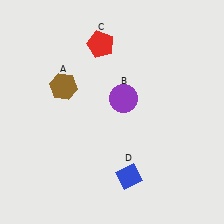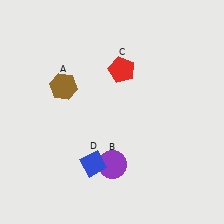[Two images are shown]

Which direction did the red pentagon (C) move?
The red pentagon (C) moved down.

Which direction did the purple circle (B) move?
The purple circle (B) moved down.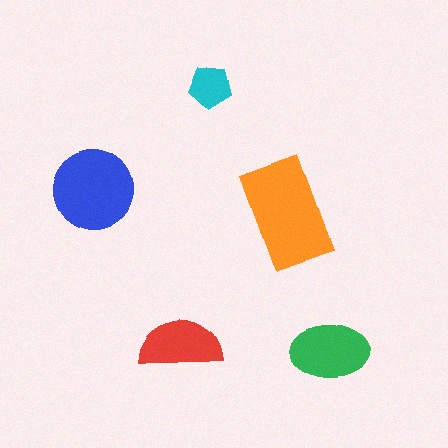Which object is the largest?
The orange rectangle.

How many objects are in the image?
There are 5 objects in the image.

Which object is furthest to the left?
The blue circle is leftmost.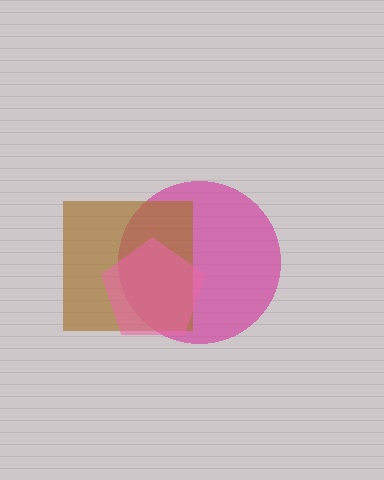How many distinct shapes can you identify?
There are 3 distinct shapes: a magenta circle, a brown square, a pink pentagon.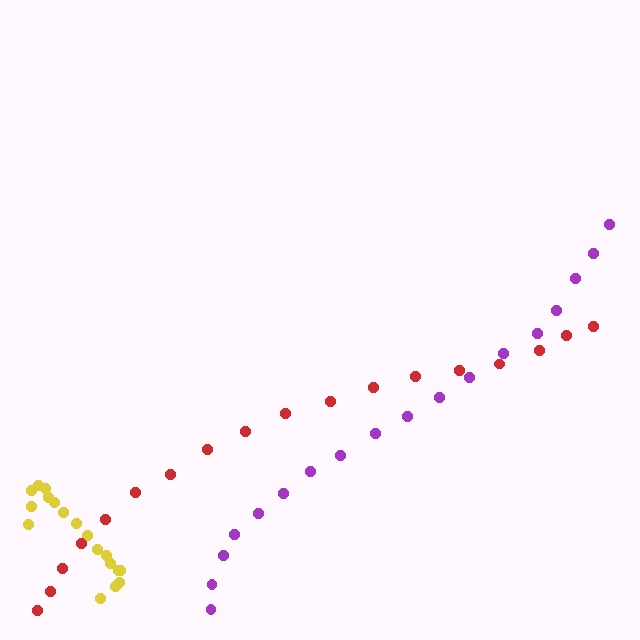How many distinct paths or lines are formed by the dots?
There are 3 distinct paths.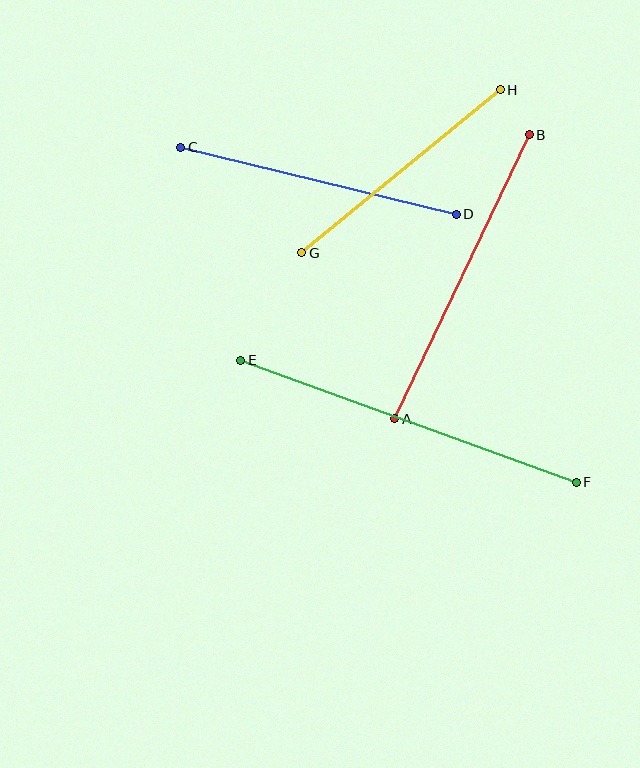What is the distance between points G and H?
The distance is approximately 257 pixels.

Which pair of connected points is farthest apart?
Points E and F are farthest apart.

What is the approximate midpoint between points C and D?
The midpoint is at approximately (319, 181) pixels.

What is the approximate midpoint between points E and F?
The midpoint is at approximately (409, 421) pixels.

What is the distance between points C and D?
The distance is approximately 283 pixels.